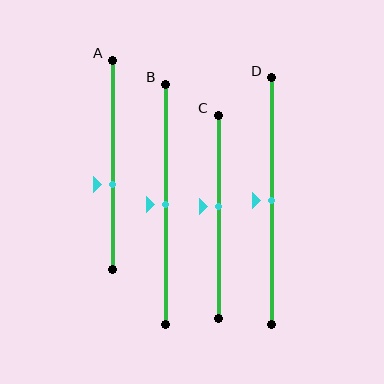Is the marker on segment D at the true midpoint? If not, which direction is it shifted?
Yes, the marker on segment D is at the true midpoint.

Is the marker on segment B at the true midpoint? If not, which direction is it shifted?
Yes, the marker on segment B is at the true midpoint.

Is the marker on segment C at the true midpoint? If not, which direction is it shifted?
No, the marker on segment C is shifted upward by about 5% of the segment length.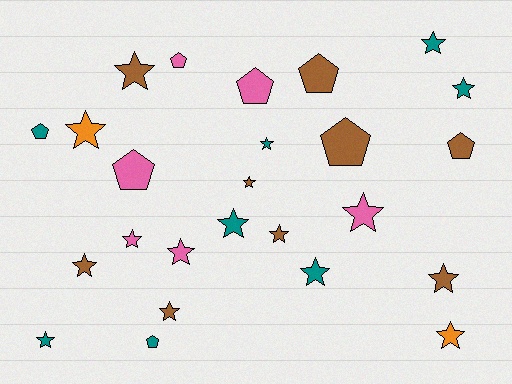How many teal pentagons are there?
There are 2 teal pentagons.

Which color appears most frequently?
Brown, with 9 objects.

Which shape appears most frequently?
Star, with 17 objects.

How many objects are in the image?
There are 25 objects.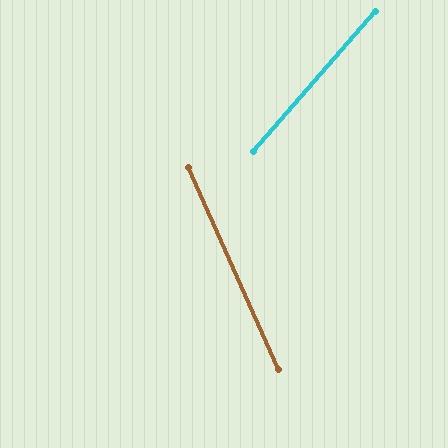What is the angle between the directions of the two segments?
Approximately 65 degrees.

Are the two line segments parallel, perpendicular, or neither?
Neither parallel nor perpendicular — they differ by about 65°.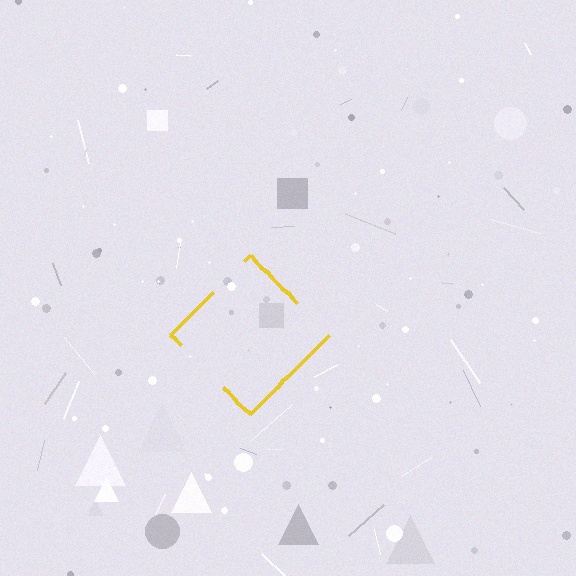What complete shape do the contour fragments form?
The contour fragments form a diamond.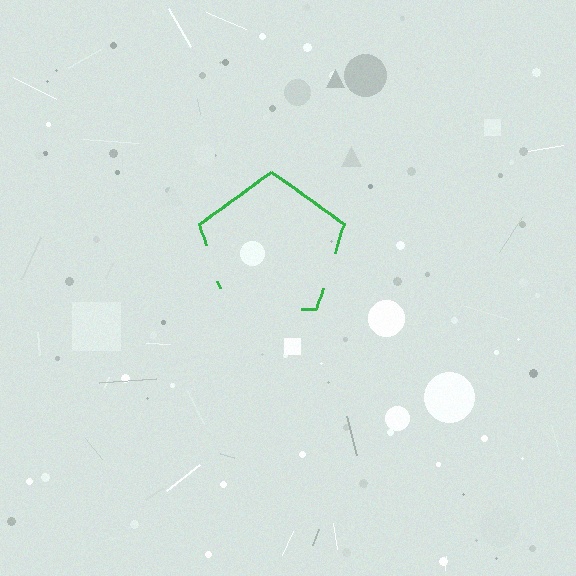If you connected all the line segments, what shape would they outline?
They would outline a pentagon.